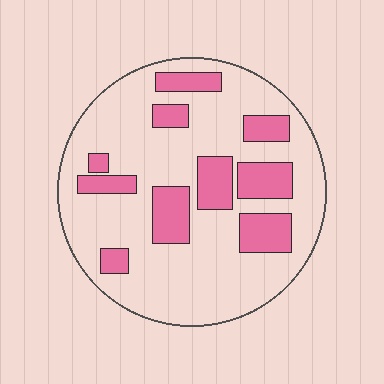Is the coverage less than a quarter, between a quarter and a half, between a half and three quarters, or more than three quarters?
Less than a quarter.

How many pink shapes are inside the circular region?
10.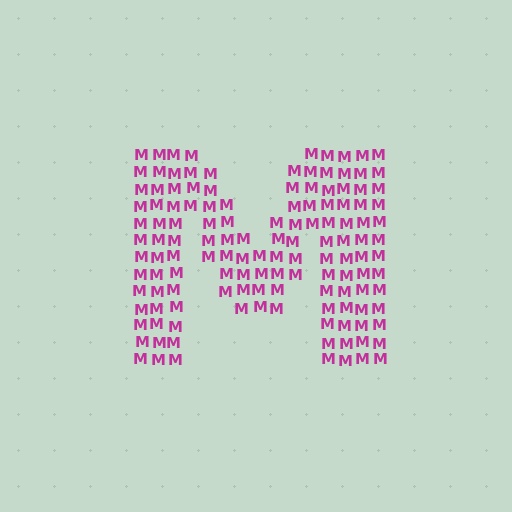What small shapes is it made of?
It is made of small letter M's.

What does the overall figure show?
The overall figure shows the letter M.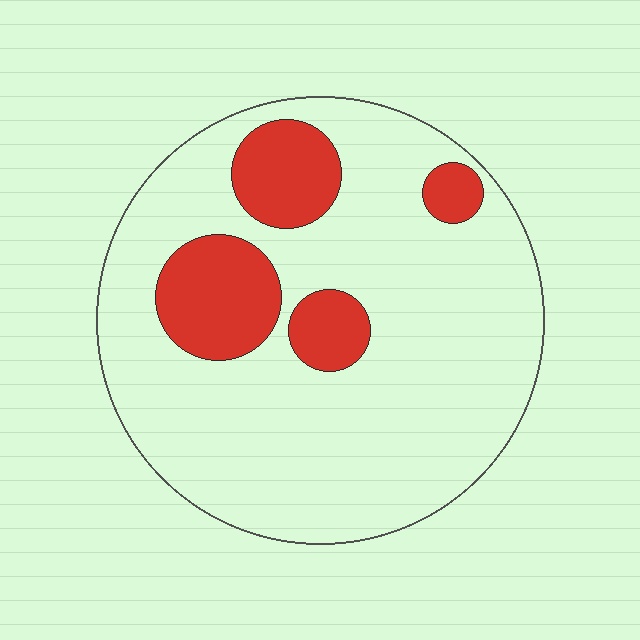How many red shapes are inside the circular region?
4.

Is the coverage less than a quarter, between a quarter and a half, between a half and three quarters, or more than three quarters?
Less than a quarter.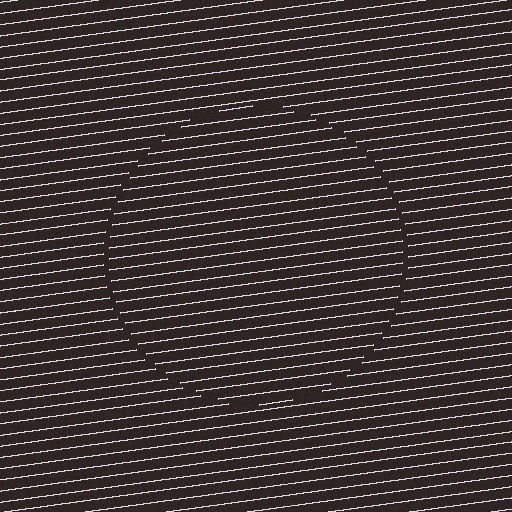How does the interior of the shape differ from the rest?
The interior of the shape contains the same grating, shifted by half a period — the contour is defined by the phase discontinuity where line-ends from the inner and outer gratings abut.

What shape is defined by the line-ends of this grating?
An illusory circle. The interior of the shape contains the same grating, shifted by half a period — the contour is defined by the phase discontinuity where line-ends from the inner and outer gratings abut.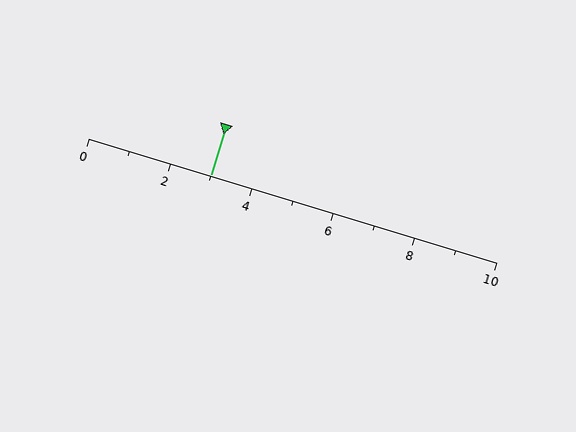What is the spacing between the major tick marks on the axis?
The major ticks are spaced 2 apart.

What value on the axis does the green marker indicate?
The marker indicates approximately 3.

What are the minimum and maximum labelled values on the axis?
The axis runs from 0 to 10.